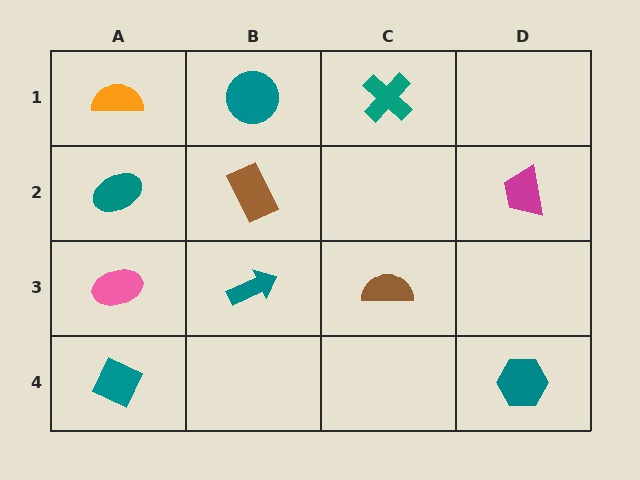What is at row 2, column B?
A brown rectangle.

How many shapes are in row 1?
3 shapes.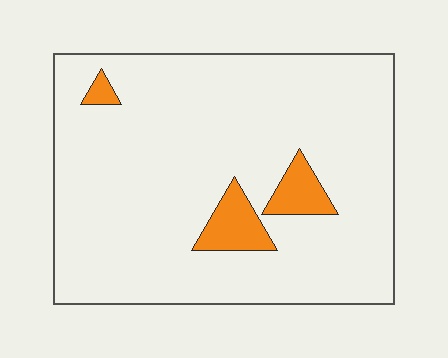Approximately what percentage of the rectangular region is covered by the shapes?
Approximately 10%.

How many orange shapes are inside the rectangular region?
3.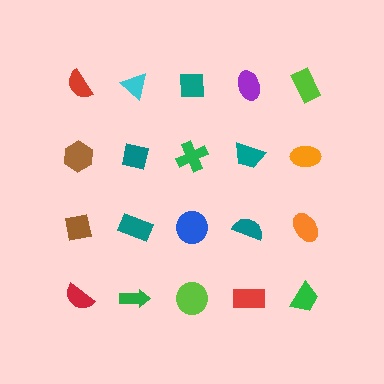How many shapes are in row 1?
5 shapes.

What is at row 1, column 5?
A lime rectangle.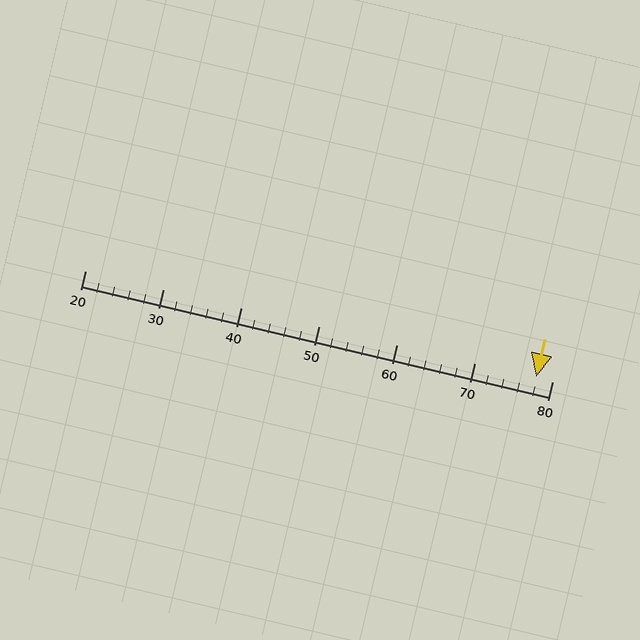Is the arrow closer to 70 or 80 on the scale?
The arrow is closer to 80.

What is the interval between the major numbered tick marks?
The major tick marks are spaced 10 units apart.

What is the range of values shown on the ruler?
The ruler shows values from 20 to 80.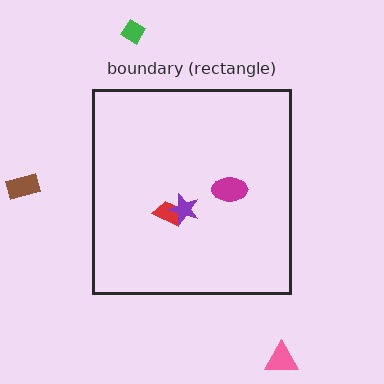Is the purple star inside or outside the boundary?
Inside.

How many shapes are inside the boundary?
3 inside, 3 outside.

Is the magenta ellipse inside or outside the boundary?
Inside.